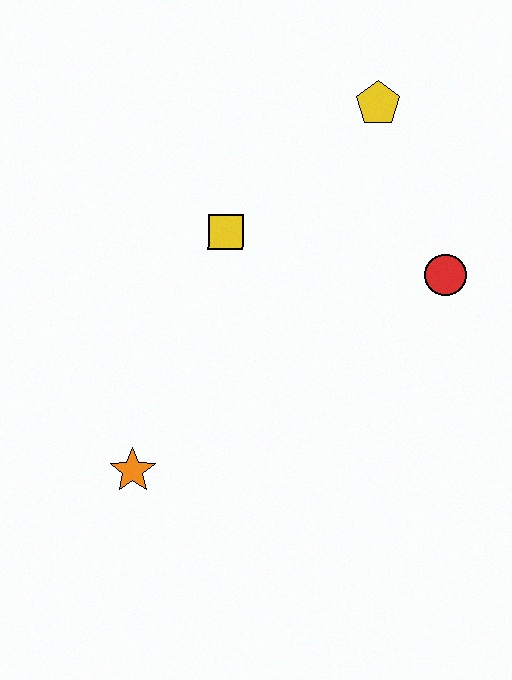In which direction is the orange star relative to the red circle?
The orange star is to the left of the red circle.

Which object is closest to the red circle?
The yellow pentagon is closest to the red circle.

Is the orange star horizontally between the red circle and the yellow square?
No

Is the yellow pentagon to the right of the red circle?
No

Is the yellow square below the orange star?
No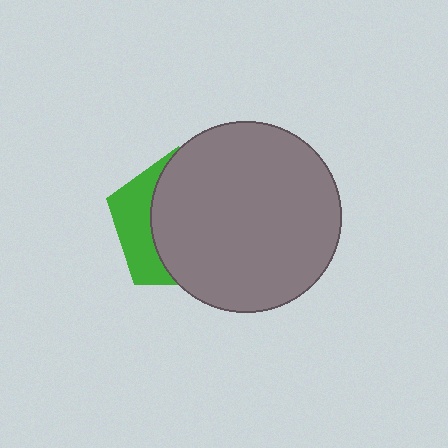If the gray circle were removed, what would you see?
You would see the complete green pentagon.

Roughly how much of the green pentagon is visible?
A small part of it is visible (roughly 31%).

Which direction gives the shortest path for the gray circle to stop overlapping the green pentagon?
Moving right gives the shortest separation.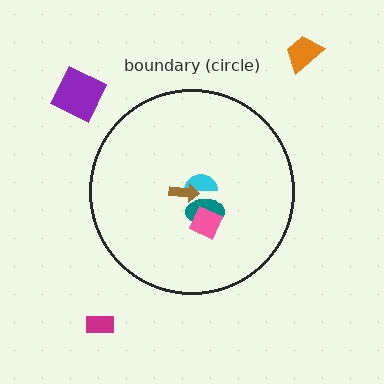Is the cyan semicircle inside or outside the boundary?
Inside.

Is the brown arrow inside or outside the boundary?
Inside.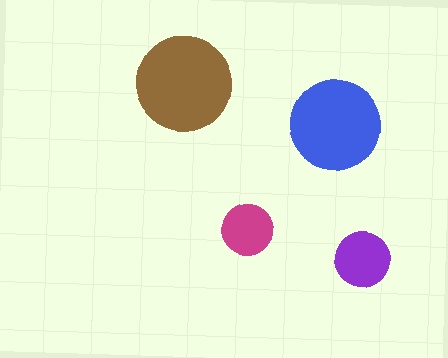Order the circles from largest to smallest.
the brown one, the blue one, the purple one, the magenta one.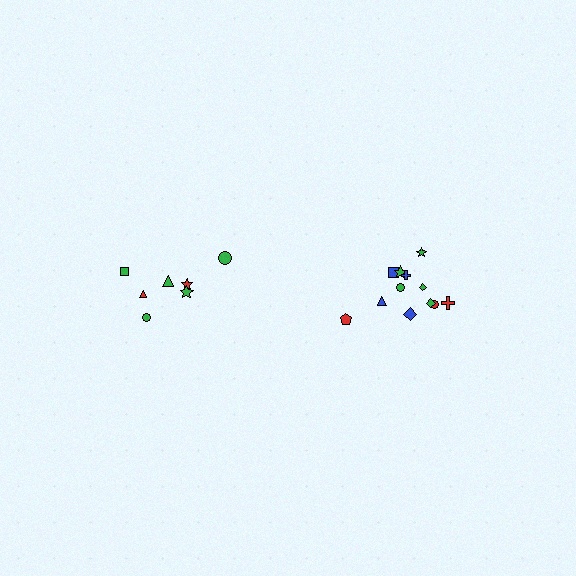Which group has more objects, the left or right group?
The right group.